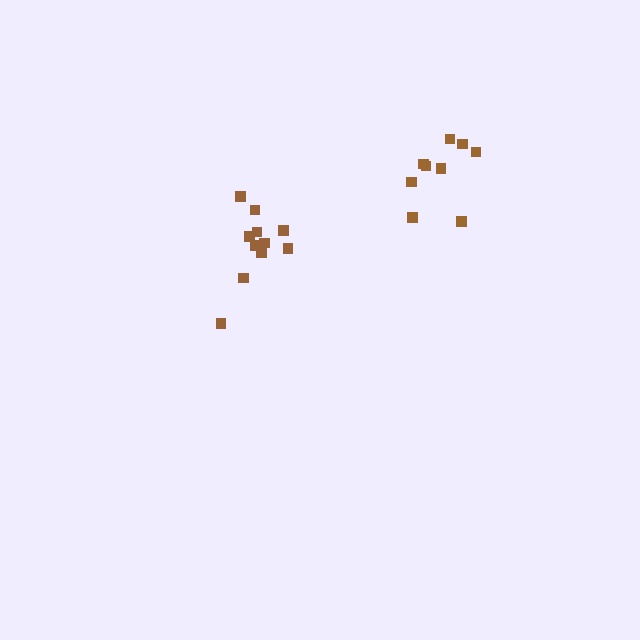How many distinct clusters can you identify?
There are 2 distinct clusters.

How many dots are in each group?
Group 1: 9 dots, Group 2: 11 dots (20 total).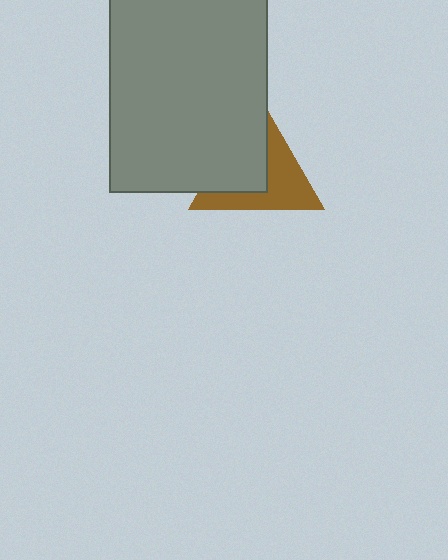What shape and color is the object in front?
The object in front is a gray rectangle.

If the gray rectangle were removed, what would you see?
You would see the complete brown triangle.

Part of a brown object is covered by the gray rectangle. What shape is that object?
It is a triangle.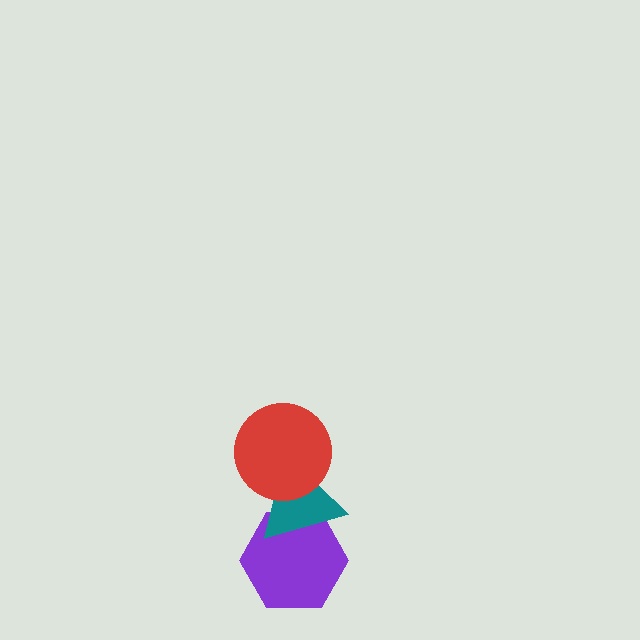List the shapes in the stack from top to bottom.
From top to bottom: the red circle, the teal triangle, the purple hexagon.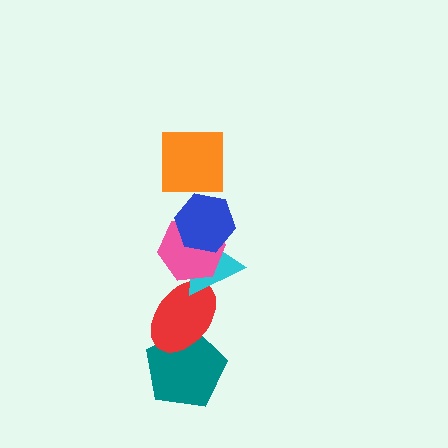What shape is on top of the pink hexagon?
The blue hexagon is on top of the pink hexagon.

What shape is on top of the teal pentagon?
The red ellipse is on top of the teal pentagon.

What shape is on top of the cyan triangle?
The pink hexagon is on top of the cyan triangle.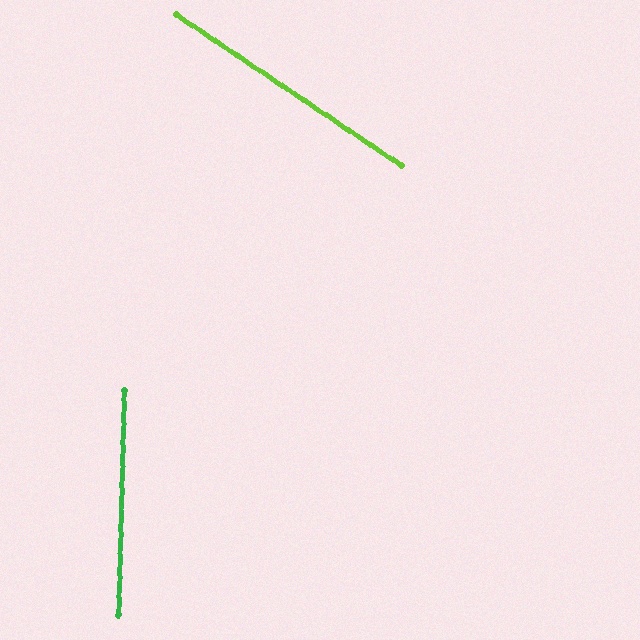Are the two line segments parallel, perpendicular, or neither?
Neither parallel nor perpendicular — they differ by about 57°.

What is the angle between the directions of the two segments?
Approximately 57 degrees.